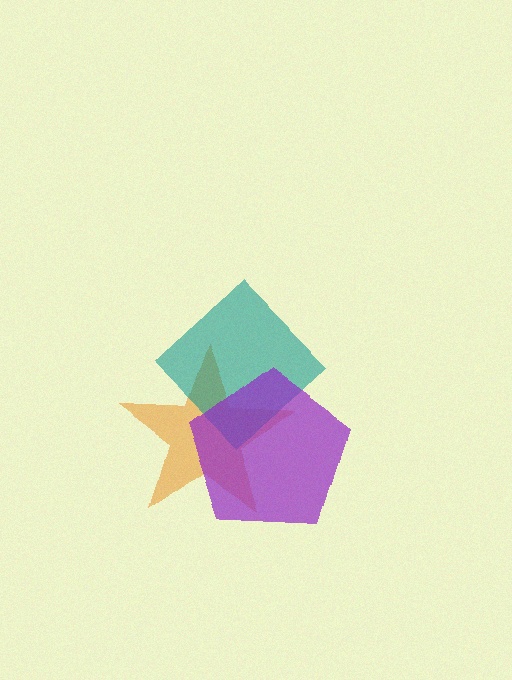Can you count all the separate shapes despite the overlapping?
Yes, there are 3 separate shapes.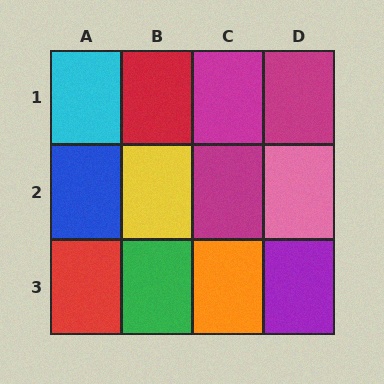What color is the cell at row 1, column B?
Red.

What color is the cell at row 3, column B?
Green.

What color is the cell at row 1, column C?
Magenta.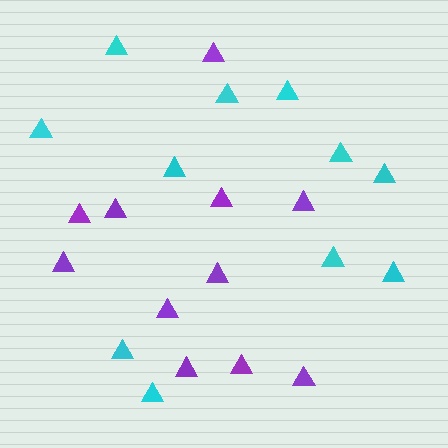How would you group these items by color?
There are 2 groups: one group of cyan triangles (11) and one group of purple triangles (11).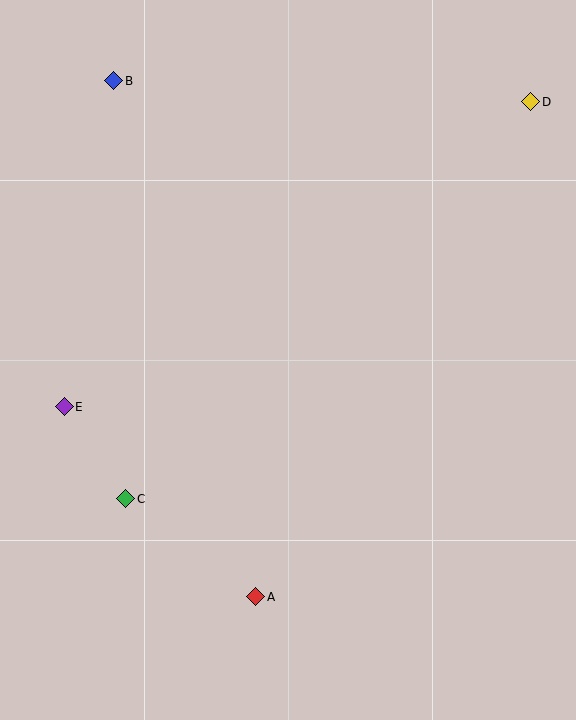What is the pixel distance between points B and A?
The distance between B and A is 535 pixels.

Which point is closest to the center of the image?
Point C at (126, 499) is closest to the center.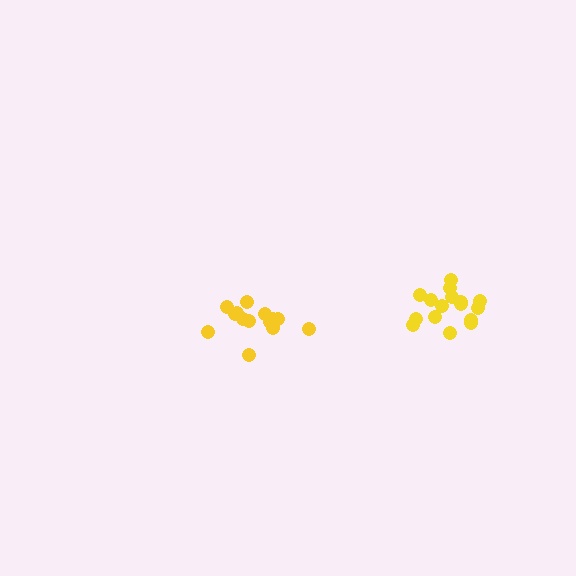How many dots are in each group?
Group 1: 14 dots, Group 2: 16 dots (30 total).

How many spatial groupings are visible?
There are 2 spatial groupings.